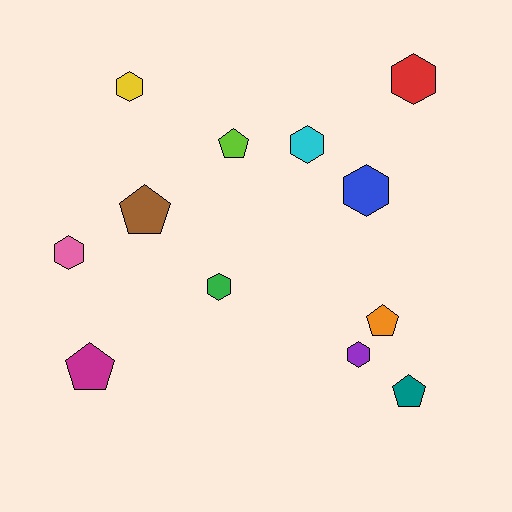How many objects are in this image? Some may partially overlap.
There are 12 objects.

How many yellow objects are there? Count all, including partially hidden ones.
There is 1 yellow object.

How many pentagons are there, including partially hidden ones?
There are 5 pentagons.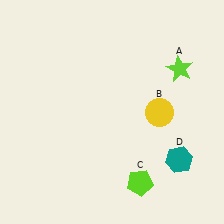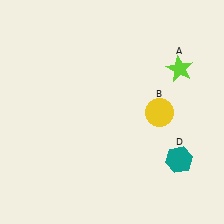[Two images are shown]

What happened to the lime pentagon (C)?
The lime pentagon (C) was removed in Image 2. It was in the bottom-right area of Image 1.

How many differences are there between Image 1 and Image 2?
There is 1 difference between the two images.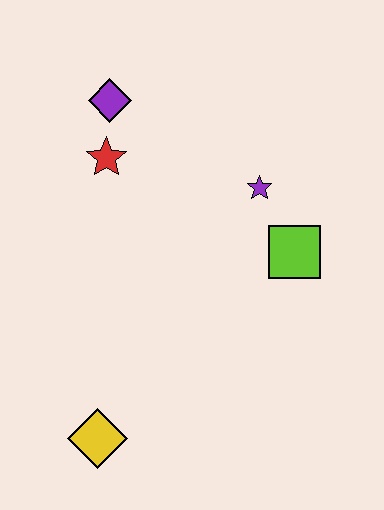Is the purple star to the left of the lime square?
Yes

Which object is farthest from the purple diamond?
The yellow diamond is farthest from the purple diamond.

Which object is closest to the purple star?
The lime square is closest to the purple star.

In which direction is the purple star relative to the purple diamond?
The purple star is to the right of the purple diamond.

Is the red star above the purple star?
Yes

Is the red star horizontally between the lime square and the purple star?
No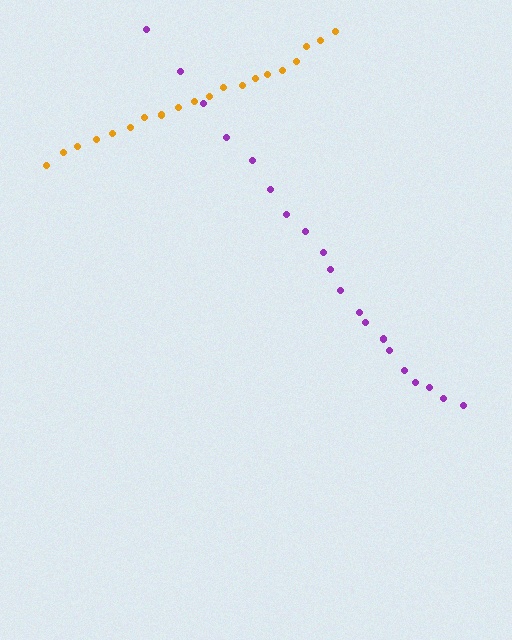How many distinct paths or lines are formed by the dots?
There are 2 distinct paths.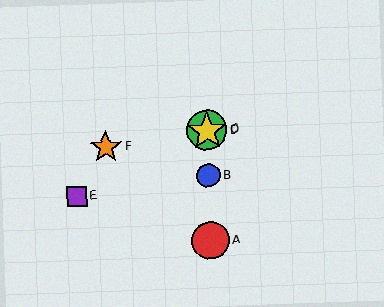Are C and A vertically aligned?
Yes, both are at x≈207.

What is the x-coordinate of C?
Object C is at x≈207.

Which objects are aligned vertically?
Objects A, B, C, D are aligned vertically.